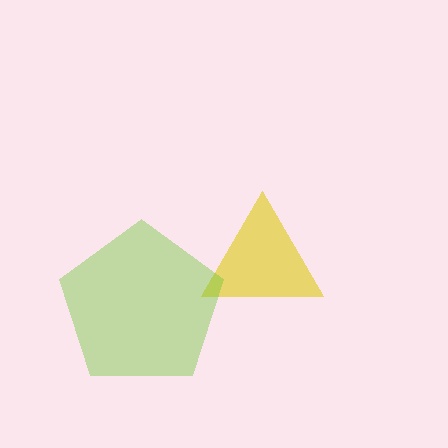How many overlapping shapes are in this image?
There are 2 overlapping shapes in the image.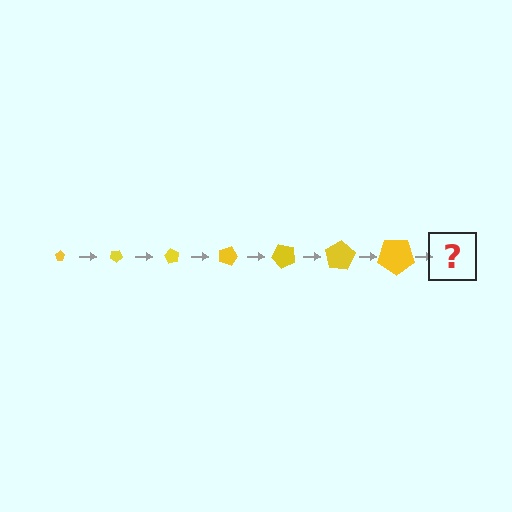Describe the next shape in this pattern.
It should be a pentagon, larger than the previous one and rotated 210 degrees from the start.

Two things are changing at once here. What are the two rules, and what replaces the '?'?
The two rules are that the pentagon grows larger each step and it rotates 30 degrees each step. The '?' should be a pentagon, larger than the previous one and rotated 210 degrees from the start.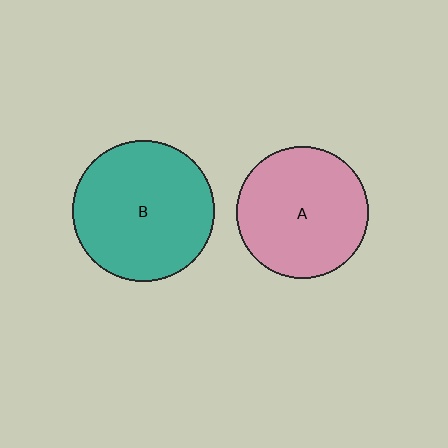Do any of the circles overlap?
No, none of the circles overlap.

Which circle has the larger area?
Circle B (teal).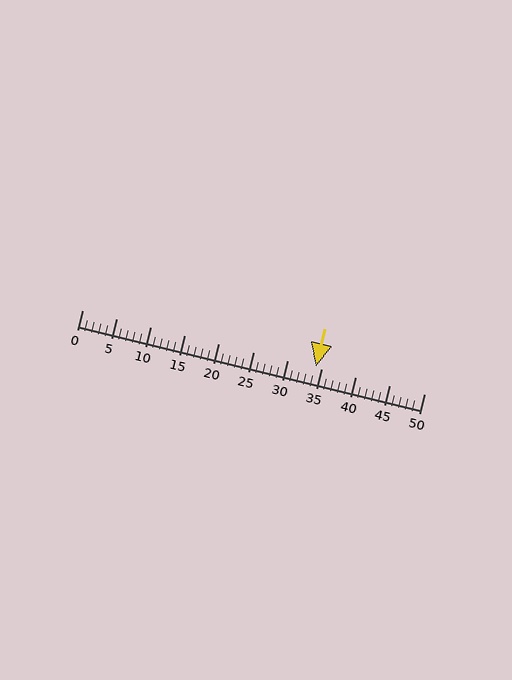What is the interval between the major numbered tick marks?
The major tick marks are spaced 5 units apart.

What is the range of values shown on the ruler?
The ruler shows values from 0 to 50.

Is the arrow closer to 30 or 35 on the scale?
The arrow is closer to 35.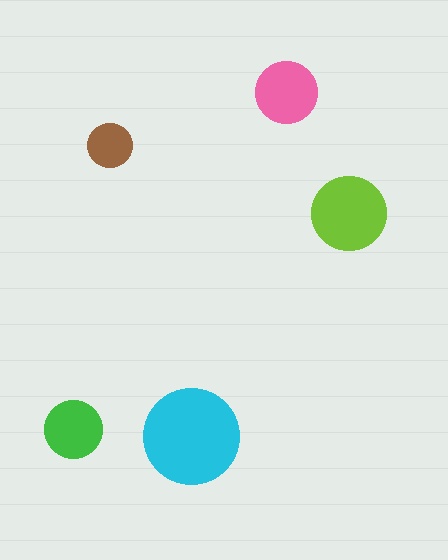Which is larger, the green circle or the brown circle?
The green one.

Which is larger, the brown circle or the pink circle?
The pink one.